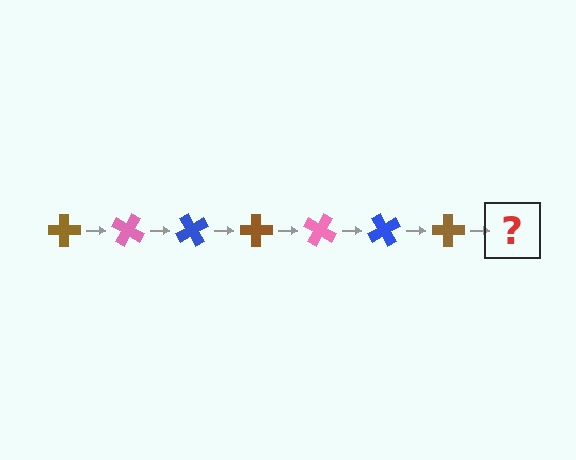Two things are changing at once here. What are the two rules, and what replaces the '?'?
The two rules are that it rotates 30 degrees each step and the color cycles through brown, pink, and blue. The '?' should be a pink cross, rotated 210 degrees from the start.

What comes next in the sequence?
The next element should be a pink cross, rotated 210 degrees from the start.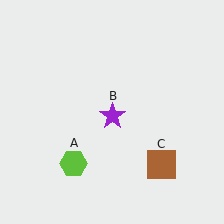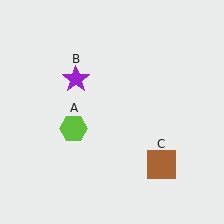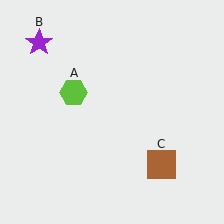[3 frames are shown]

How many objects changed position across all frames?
2 objects changed position: lime hexagon (object A), purple star (object B).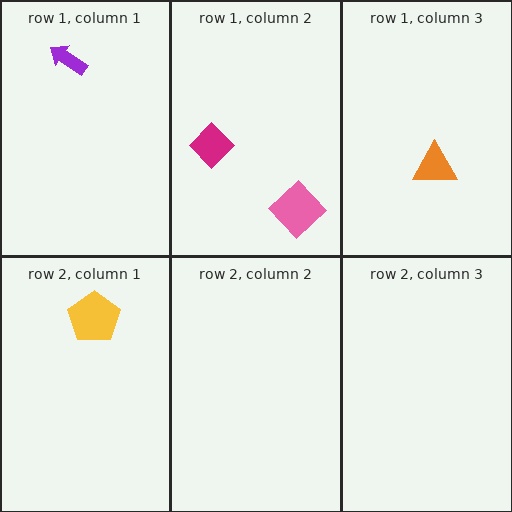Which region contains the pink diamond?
The row 1, column 2 region.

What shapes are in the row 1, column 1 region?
The purple arrow.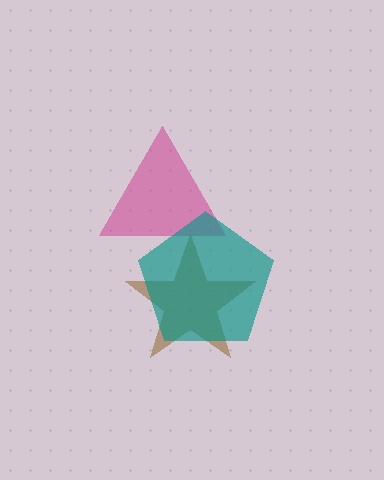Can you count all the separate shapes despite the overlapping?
Yes, there are 3 separate shapes.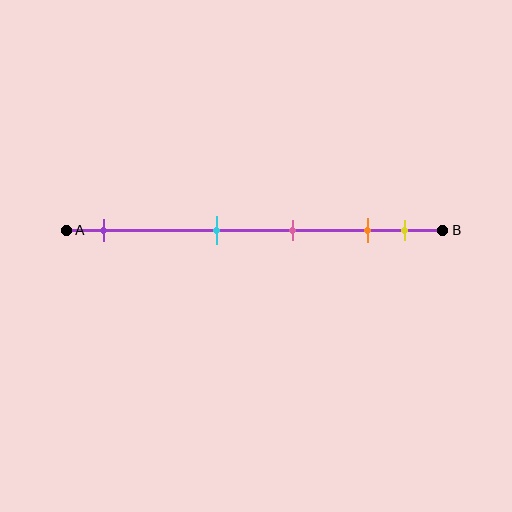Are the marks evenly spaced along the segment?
No, the marks are not evenly spaced.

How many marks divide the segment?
There are 5 marks dividing the segment.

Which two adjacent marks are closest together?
The orange and yellow marks are the closest adjacent pair.